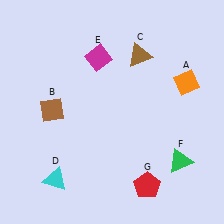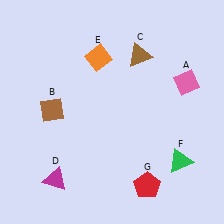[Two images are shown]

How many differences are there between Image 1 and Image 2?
There are 3 differences between the two images.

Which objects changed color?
A changed from orange to pink. D changed from cyan to magenta. E changed from magenta to orange.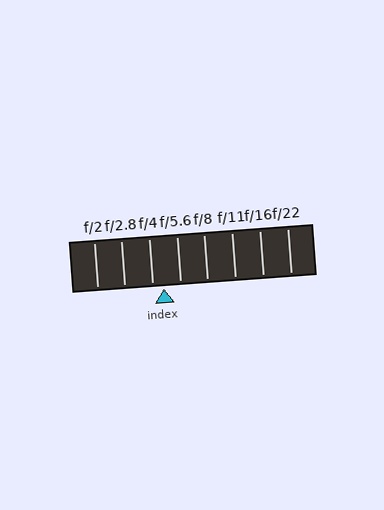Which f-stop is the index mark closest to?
The index mark is closest to f/4.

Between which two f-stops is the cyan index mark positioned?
The index mark is between f/4 and f/5.6.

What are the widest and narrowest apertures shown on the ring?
The widest aperture shown is f/2 and the narrowest is f/22.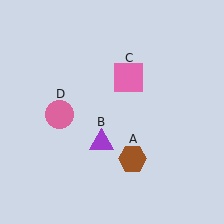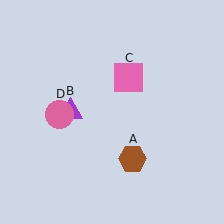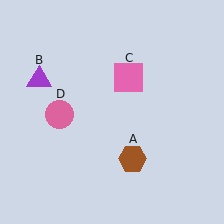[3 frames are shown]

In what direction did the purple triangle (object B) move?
The purple triangle (object B) moved up and to the left.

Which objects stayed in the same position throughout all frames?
Brown hexagon (object A) and pink square (object C) and pink circle (object D) remained stationary.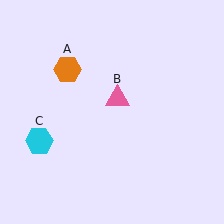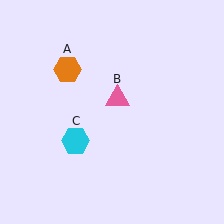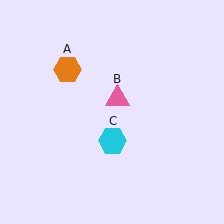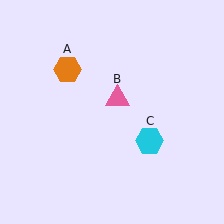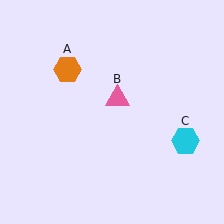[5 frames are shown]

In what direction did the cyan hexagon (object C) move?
The cyan hexagon (object C) moved right.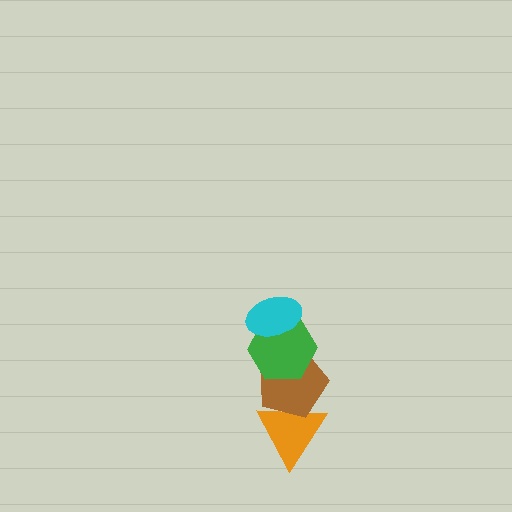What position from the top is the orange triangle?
The orange triangle is 4th from the top.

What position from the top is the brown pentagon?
The brown pentagon is 3rd from the top.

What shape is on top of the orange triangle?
The brown pentagon is on top of the orange triangle.